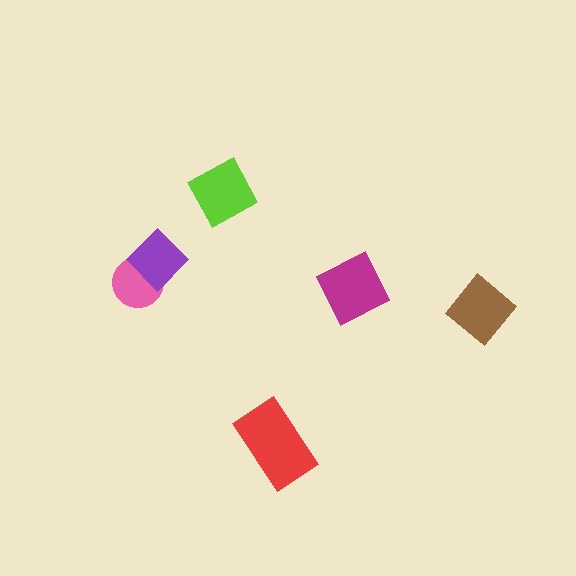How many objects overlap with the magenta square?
0 objects overlap with the magenta square.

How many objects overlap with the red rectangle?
0 objects overlap with the red rectangle.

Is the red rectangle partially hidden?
No, no other shape covers it.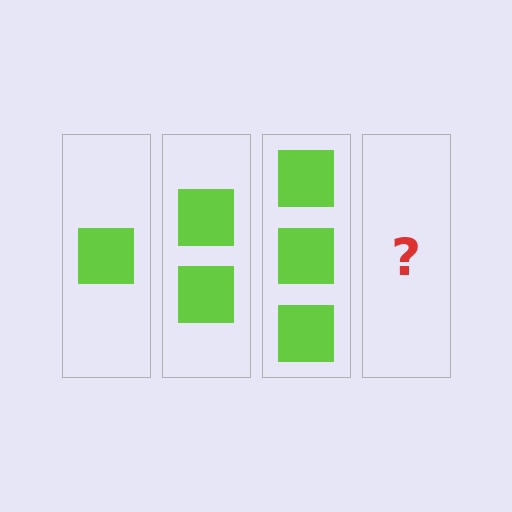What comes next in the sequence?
The next element should be 4 squares.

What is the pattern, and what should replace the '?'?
The pattern is that each step adds one more square. The '?' should be 4 squares.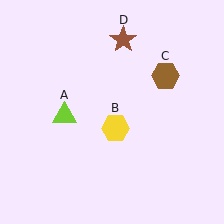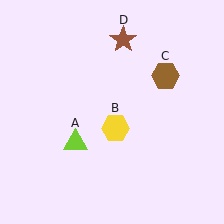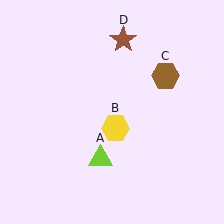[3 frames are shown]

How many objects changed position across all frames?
1 object changed position: lime triangle (object A).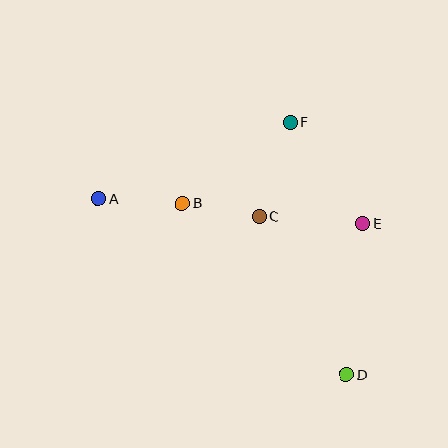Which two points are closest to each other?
Points B and C are closest to each other.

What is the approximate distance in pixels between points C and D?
The distance between C and D is approximately 181 pixels.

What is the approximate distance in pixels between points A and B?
The distance between A and B is approximately 84 pixels.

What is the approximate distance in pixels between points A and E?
The distance between A and E is approximately 265 pixels.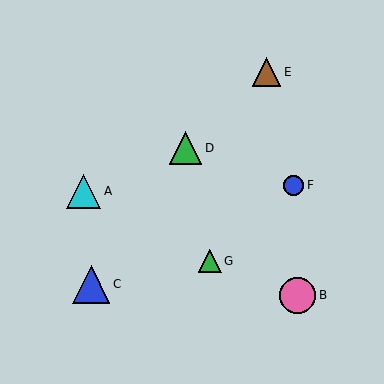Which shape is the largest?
The blue triangle (labeled C) is the largest.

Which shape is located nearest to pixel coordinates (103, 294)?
The blue triangle (labeled C) at (91, 284) is nearest to that location.